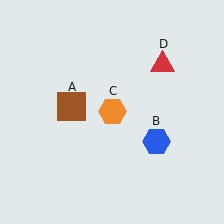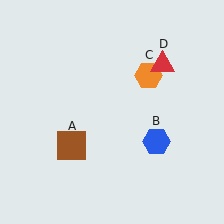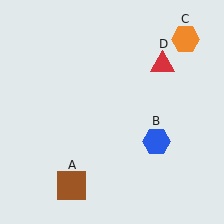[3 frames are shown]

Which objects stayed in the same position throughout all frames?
Blue hexagon (object B) and red triangle (object D) remained stationary.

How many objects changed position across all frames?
2 objects changed position: brown square (object A), orange hexagon (object C).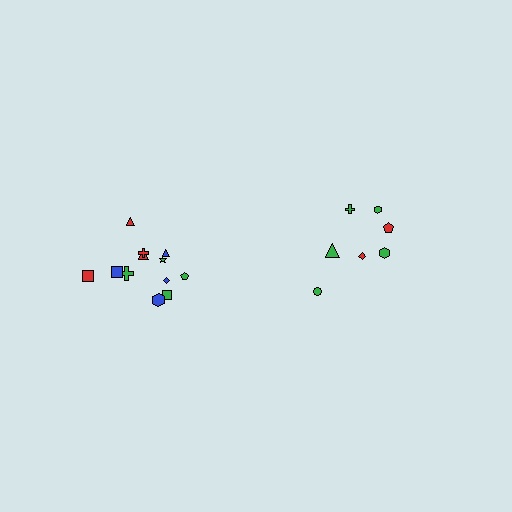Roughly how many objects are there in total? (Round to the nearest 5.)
Roughly 20 objects in total.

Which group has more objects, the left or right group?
The left group.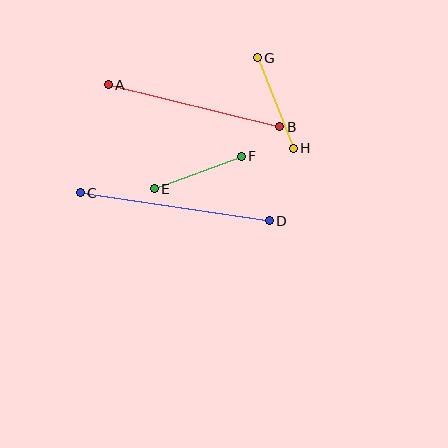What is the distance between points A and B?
The distance is approximately 176 pixels.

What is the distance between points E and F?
The distance is approximately 93 pixels.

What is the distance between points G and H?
The distance is approximately 98 pixels.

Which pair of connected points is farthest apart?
Points C and D are farthest apart.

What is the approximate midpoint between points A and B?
The midpoint is at approximately (194, 106) pixels.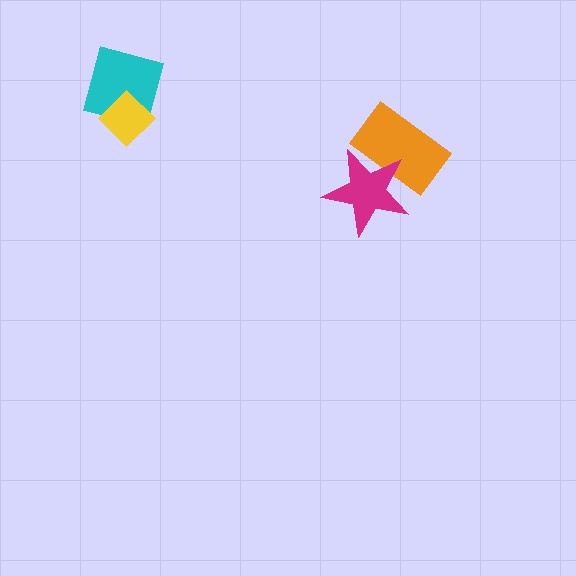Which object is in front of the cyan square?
The yellow diamond is in front of the cyan square.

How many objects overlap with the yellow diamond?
1 object overlaps with the yellow diamond.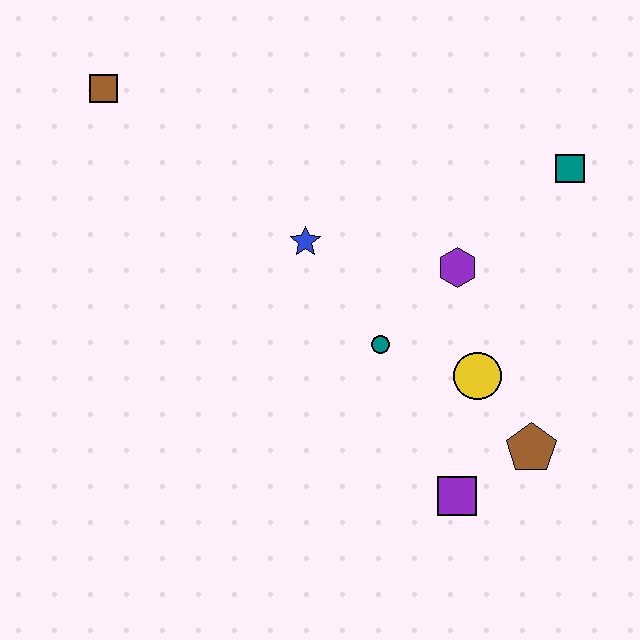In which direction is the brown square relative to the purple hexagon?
The brown square is to the left of the purple hexagon.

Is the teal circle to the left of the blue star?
No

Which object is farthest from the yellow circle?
The brown square is farthest from the yellow circle.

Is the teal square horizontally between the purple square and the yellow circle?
No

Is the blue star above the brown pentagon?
Yes